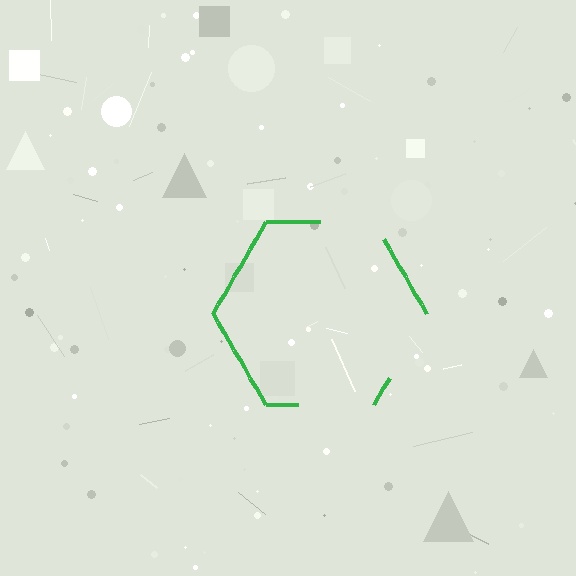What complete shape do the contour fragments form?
The contour fragments form a hexagon.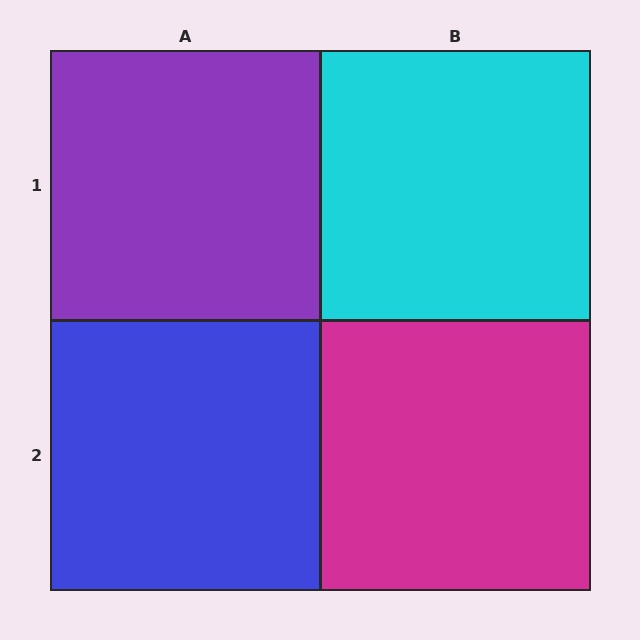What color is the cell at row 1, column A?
Purple.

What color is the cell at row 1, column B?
Cyan.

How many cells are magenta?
1 cell is magenta.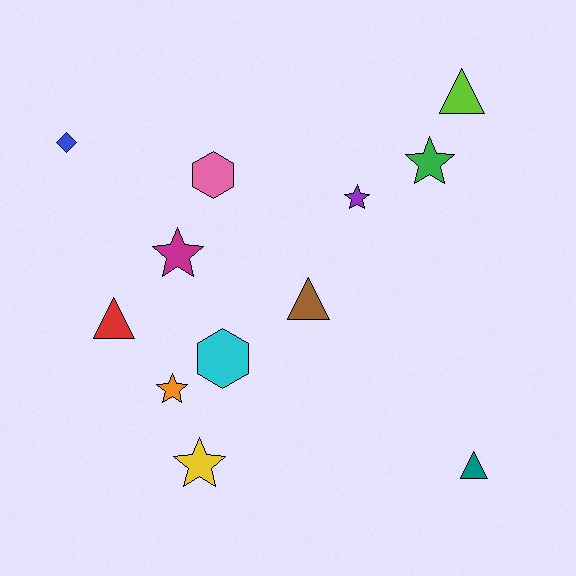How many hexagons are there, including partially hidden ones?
There are 2 hexagons.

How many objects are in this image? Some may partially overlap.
There are 12 objects.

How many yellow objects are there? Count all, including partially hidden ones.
There is 1 yellow object.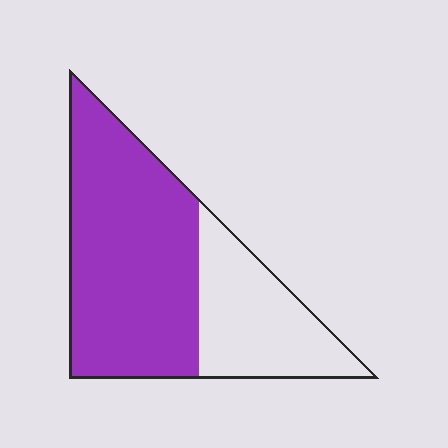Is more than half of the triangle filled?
Yes.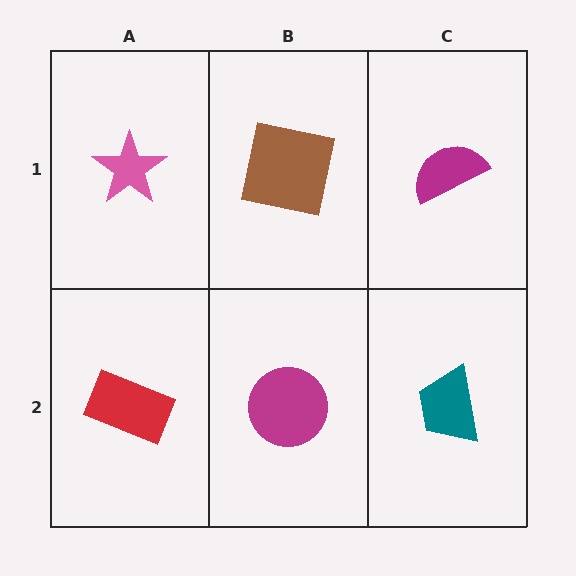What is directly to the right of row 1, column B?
A magenta semicircle.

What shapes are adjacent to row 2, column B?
A brown square (row 1, column B), a red rectangle (row 2, column A), a teal trapezoid (row 2, column C).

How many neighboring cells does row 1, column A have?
2.